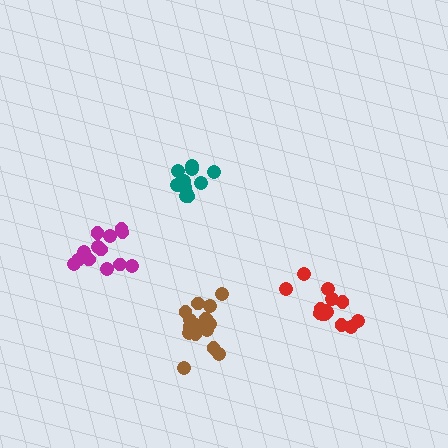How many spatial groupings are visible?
There are 4 spatial groupings.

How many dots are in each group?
Group 1: 17 dots, Group 2: 14 dots, Group 3: 12 dots, Group 4: 13 dots (56 total).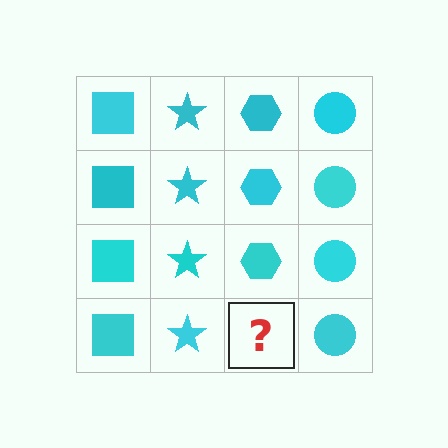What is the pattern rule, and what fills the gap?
The rule is that each column has a consistent shape. The gap should be filled with a cyan hexagon.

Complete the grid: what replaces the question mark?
The question mark should be replaced with a cyan hexagon.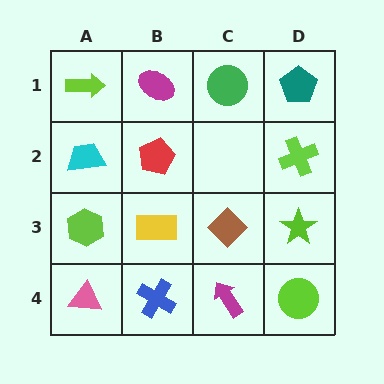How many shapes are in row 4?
4 shapes.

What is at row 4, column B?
A blue cross.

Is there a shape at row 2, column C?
No, that cell is empty.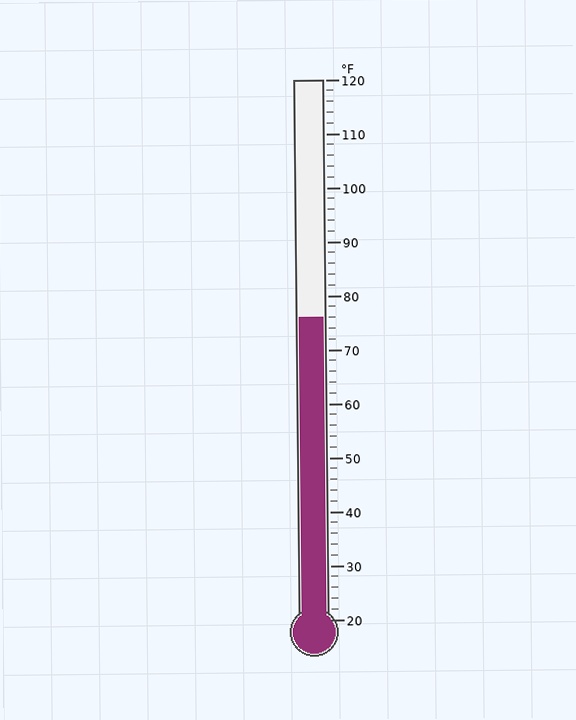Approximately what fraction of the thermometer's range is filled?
The thermometer is filled to approximately 55% of its range.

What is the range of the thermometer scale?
The thermometer scale ranges from 20°F to 120°F.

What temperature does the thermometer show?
The thermometer shows approximately 76°F.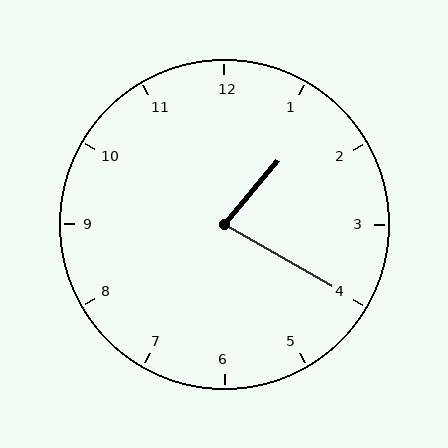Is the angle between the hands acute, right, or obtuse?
It is acute.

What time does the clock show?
1:20.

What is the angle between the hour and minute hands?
Approximately 80 degrees.